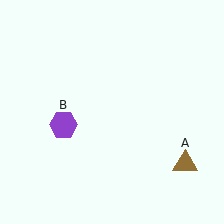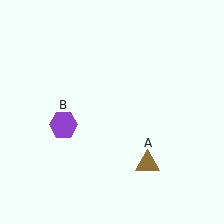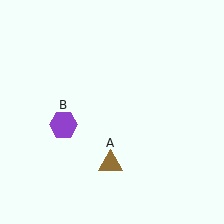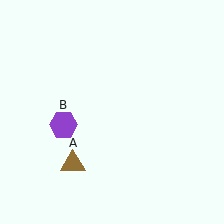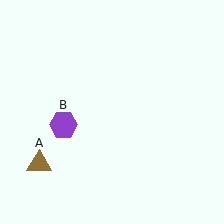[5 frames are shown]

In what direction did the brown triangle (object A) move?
The brown triangle (object A) moved left.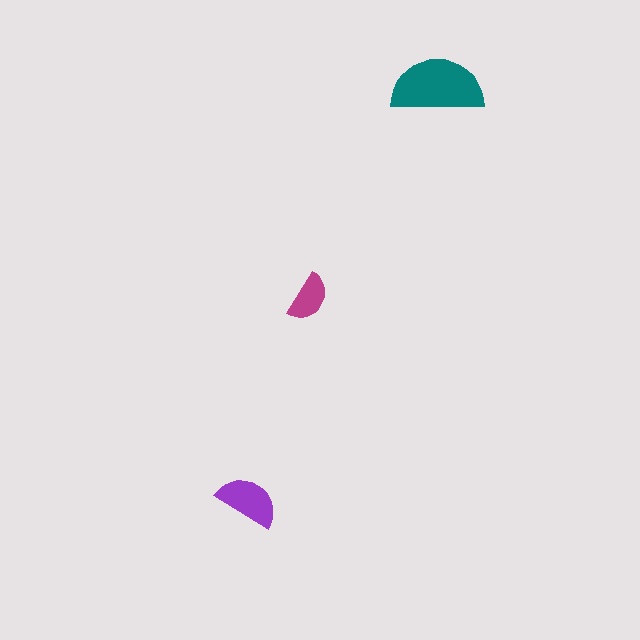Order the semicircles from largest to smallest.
the teal one, the purple one, the magenta one.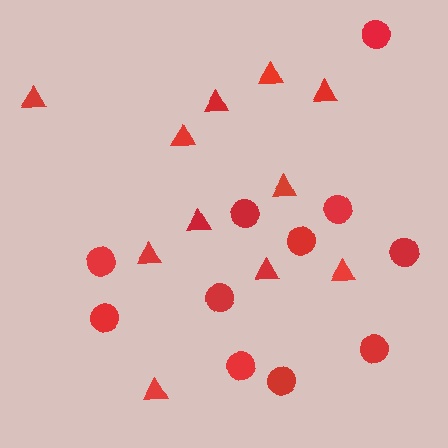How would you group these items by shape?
There are 2 groups: one group of circles (11) and one group of triangles (11).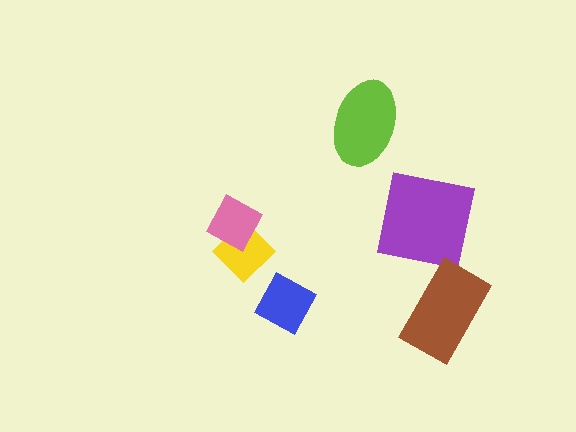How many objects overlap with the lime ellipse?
0 objects overlap with the lime ellipse.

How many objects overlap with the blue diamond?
0 objects overlap with the blue diamond.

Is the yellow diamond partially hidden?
Yes, it is partially covered by another shape.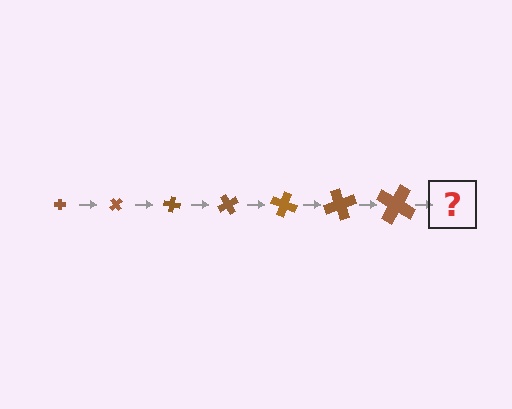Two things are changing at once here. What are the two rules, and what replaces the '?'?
The two rules are that the cross grows larger each step and it rotates 50 degrees each step. The '?' should be a cross, larger than the previous one and rotated 350 degrees from the start.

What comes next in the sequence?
The next element should be a cross, larger than the previous one and rotated 350 degrees from the start.